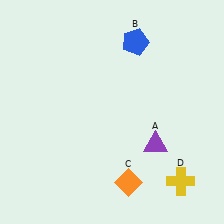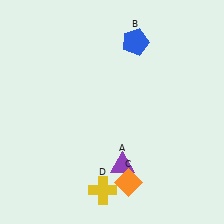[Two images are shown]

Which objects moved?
The objects that moved are: the purple triangle (A), the yellow cross (D).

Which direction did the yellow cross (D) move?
The yellow cross (D) moved left.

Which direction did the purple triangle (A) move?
The purple triangle (A) moved left.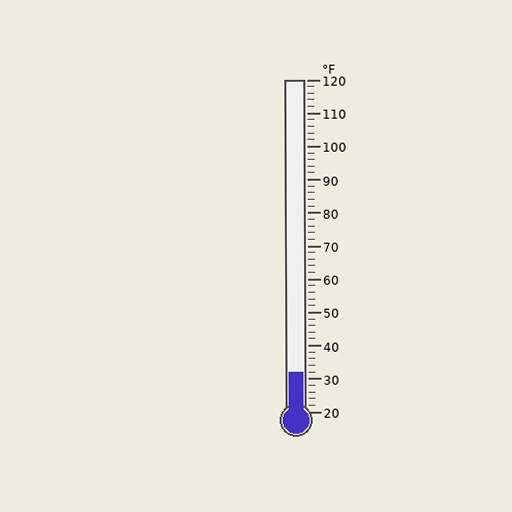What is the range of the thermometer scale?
The thermometer scale ranges from 20°F to 120°F.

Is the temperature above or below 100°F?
The temperature is below 100°F.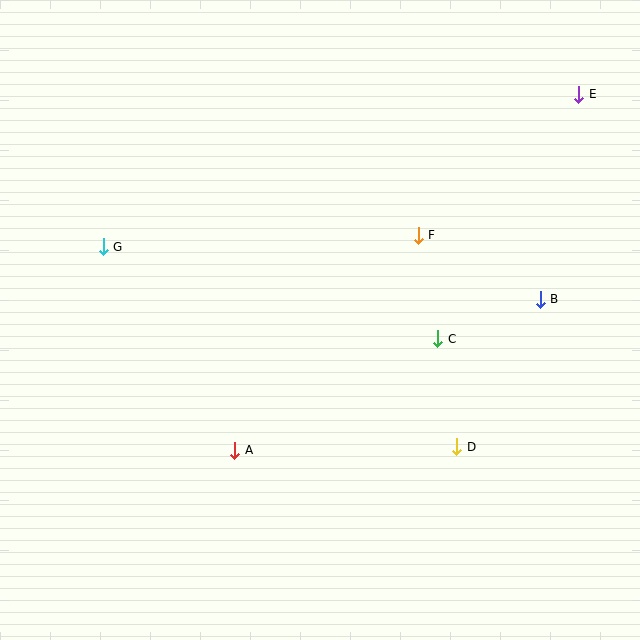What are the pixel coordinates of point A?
Point A is at (235, 450).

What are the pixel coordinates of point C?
Point C is at (437, 339).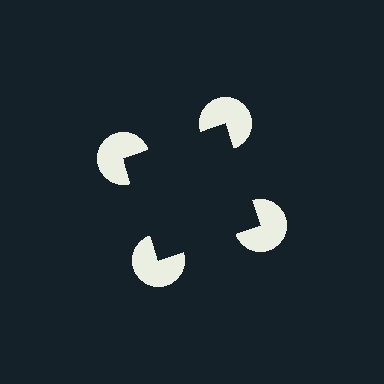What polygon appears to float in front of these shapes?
An illusory square — its edges are inferred from the aligned wedge cuts in the pac-man discs, not physically drawn.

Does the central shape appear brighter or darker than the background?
It typically appears slightly darker than the background, even though no actual brightness change is drawn.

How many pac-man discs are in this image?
There are 4 — one at each vertex of the illusory square.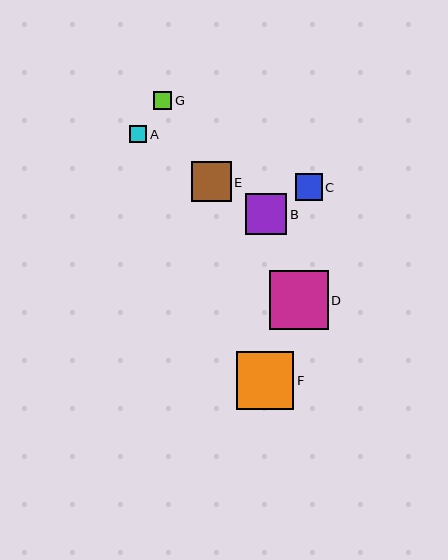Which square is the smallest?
Square A is the smallest with a size of approximately 17 pixels.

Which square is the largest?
Square D is the largest with a size of approximately 59 pixels.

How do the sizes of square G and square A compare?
Square G and square A are approximately the same size.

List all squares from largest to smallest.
From largest to smallest: D, F, B, E, C, G, A.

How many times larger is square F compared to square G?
Square F is approximately 3.2 times the size of square G.